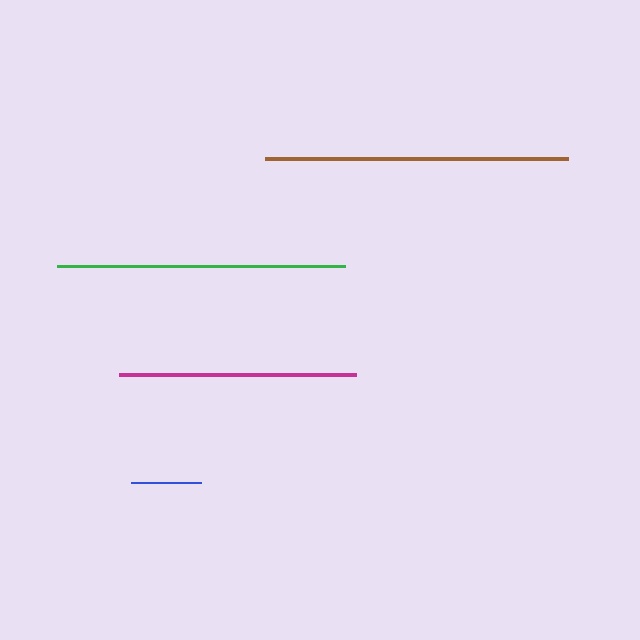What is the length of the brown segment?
The brown segment is approximately 303 pixels long.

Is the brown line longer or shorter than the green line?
The brown line is longer than the green line.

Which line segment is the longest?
The brown line is the longest at approximately 303 pixels.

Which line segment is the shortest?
The blue line is the shortest at approximately 71 pixels.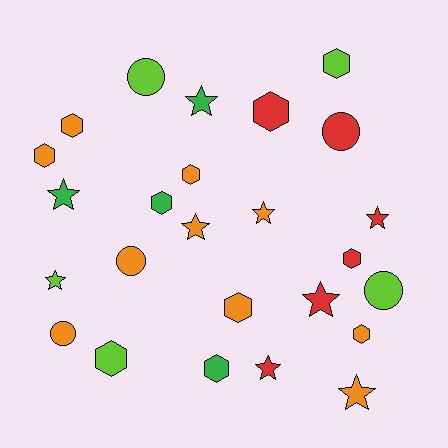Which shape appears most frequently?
Hexagon, with 11 objects.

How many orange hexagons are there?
There are 5 orange hexagons.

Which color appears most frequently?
Orange, with 10 objects.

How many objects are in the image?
There are 25 objects.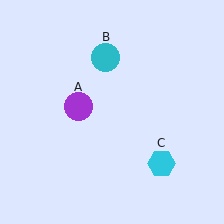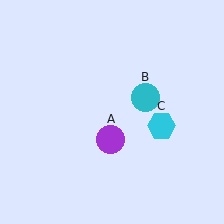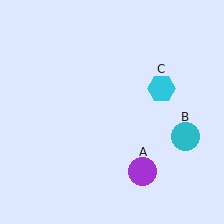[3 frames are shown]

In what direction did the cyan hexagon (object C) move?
The cyan hexagon (object C) moved up.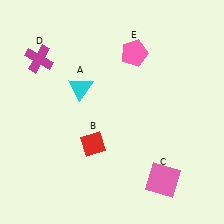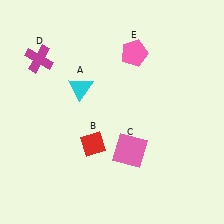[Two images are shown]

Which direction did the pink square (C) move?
The pink square (C) moved left.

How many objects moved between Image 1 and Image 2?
1 object moved between the two images.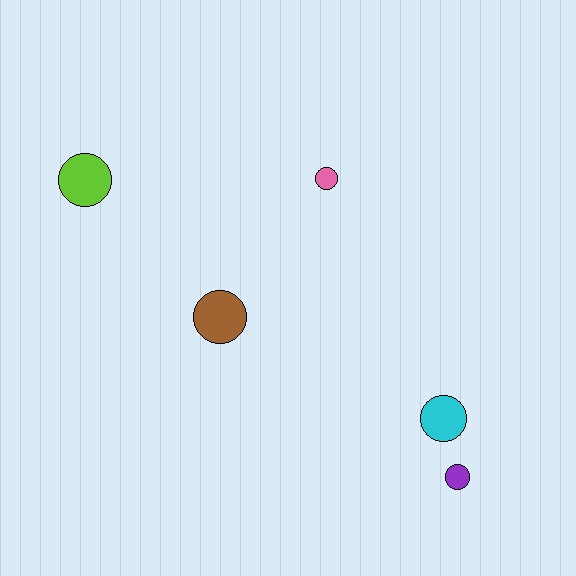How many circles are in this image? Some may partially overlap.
There are 5 circles.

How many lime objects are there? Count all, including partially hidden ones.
There is 1 lime object.